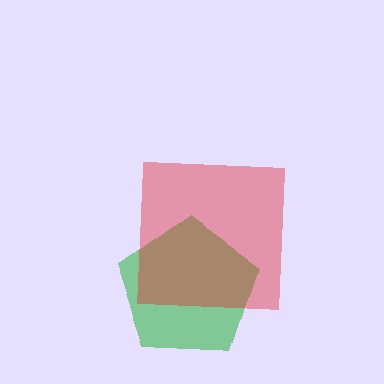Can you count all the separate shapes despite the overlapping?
Yes, there are 2 separate shapes.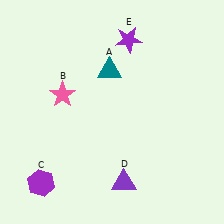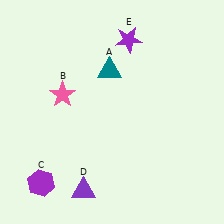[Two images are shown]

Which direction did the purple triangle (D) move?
The purple triangle (D) moved left.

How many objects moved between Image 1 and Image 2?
1 object moved between the two images.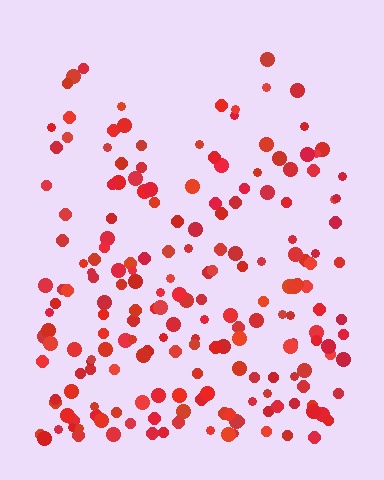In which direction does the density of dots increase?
From top to bottom, with the bottom side densest.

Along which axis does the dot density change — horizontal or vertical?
Vertical.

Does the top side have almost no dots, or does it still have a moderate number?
Still a moderate number, just noticeably fewer than the bottom.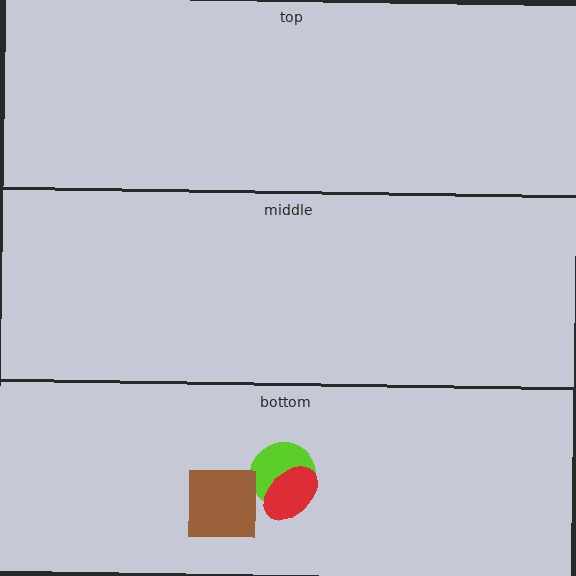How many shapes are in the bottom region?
3.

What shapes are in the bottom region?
The lime circle, the brown square, the red ellipse.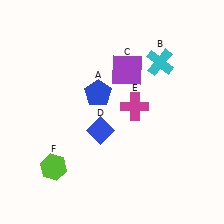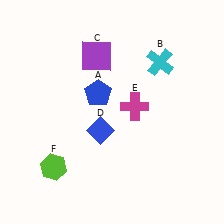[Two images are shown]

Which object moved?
The purple square (C) moved left.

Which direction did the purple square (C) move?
The purple square (C) moved left.